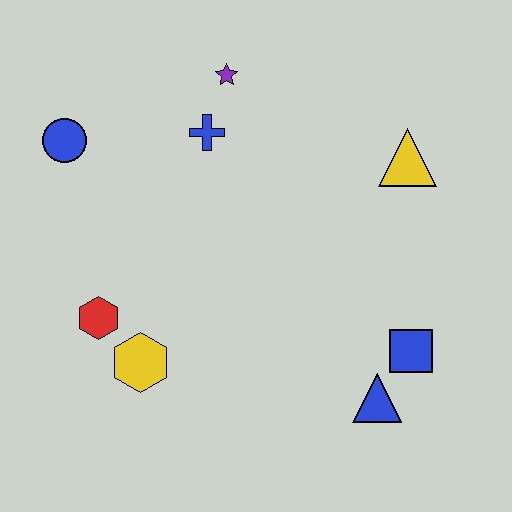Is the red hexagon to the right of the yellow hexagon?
No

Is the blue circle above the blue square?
Yes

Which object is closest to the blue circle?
The blue cross is closest to the blue circle.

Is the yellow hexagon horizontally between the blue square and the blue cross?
No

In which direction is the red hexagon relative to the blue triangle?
The red hexagon is to the left of the blue triangle.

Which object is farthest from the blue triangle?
The blue circle is farthest from the blue triangle.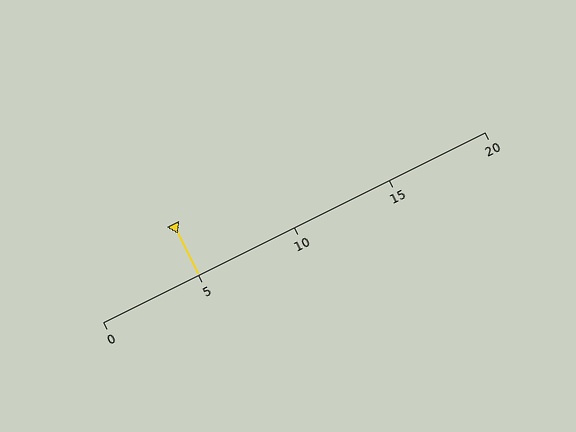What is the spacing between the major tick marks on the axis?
The major ticks are spaced 5 apart.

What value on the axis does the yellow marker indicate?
The marker indicates approximately 5.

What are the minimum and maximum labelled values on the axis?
The axis runs from 0 to 20.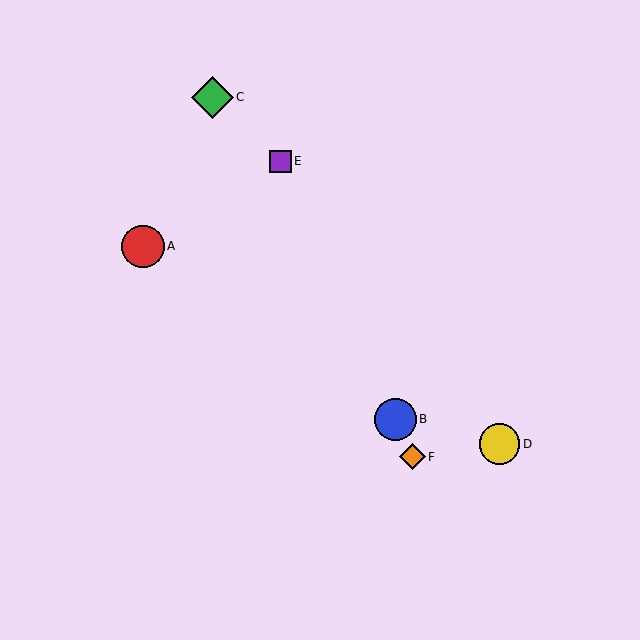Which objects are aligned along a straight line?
Objects B, E, F are aligned along a straight line.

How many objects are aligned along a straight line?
3 objects (B, E, F) are aligned along a straight line.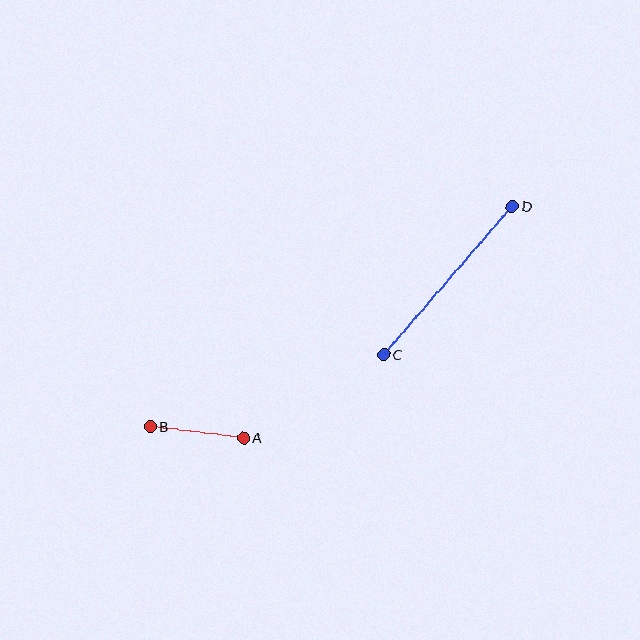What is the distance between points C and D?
The distance is approximately 196 pixels.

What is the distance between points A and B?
The distance is approximately 94 pixels.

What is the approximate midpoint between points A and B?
The midpoint is at approximately (197, 432) pixels.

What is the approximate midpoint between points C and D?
The midpoint is at approximately (448, 280) pixels.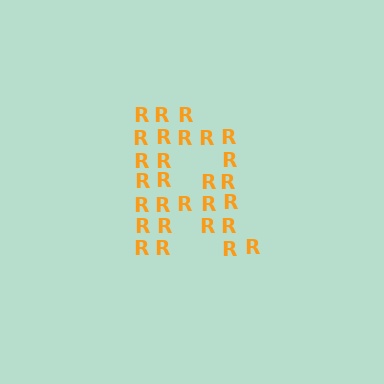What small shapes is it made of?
It is made of small letter R's.